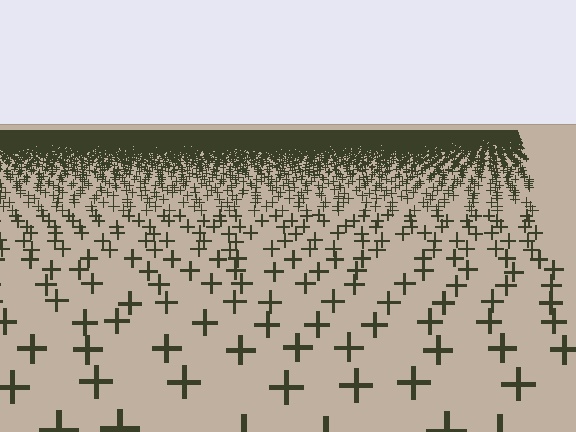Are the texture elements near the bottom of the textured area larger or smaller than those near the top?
Larger. Near the bottom, elements are closer to the viewer and appear at a bigger on-screen size.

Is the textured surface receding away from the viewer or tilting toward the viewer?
The surface is receding away from the viewer. Texture elements get smaller and denser toward the top.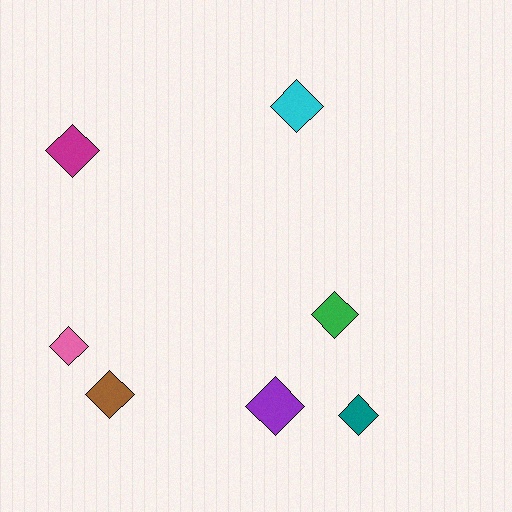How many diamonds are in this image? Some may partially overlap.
There are 7 diamonds.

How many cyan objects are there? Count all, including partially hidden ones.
There is 1 cyan object.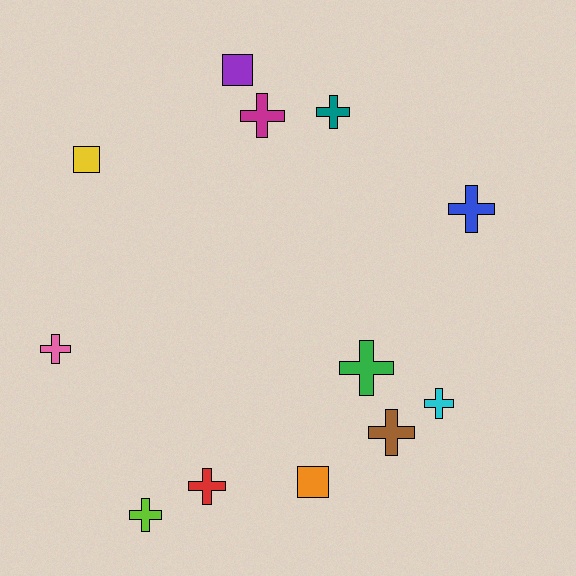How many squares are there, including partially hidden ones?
There are 3 squares.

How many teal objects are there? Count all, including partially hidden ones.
There is 1 teal object.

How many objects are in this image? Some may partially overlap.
There are 12 objects.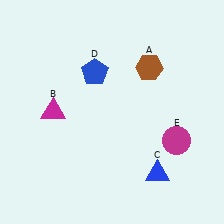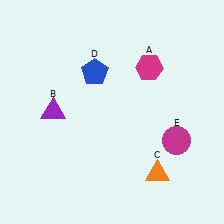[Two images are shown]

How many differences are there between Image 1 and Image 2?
There are 3 differences between the two images.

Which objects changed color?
A changed from brown to magenta. B changed from magenta to purple. C changed from blue to orange.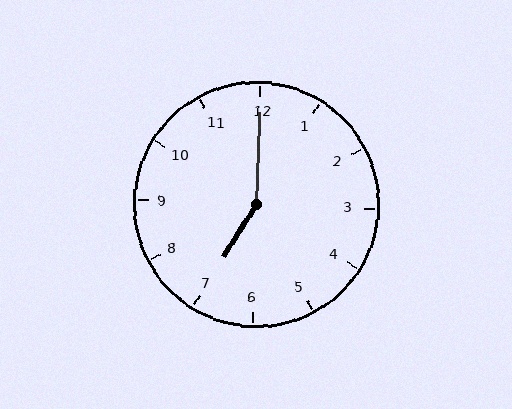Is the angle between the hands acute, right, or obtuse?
It is obtuse.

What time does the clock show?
7:00.